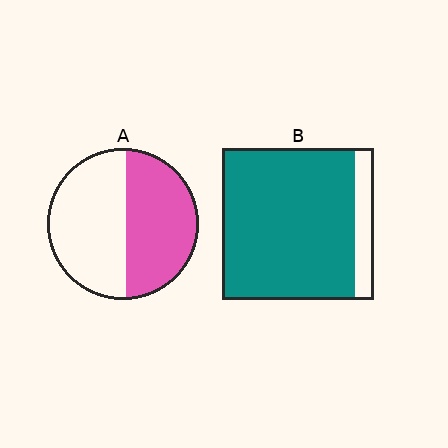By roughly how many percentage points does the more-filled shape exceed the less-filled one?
By roughly 40 percentage points (B over A).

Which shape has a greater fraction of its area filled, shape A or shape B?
Shape B.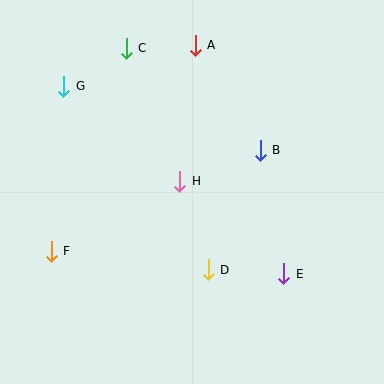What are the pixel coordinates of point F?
Point F is at (51, 251).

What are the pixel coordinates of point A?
Point A is at (195, 45).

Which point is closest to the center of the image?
Point H at (180, 181) is closest to the center.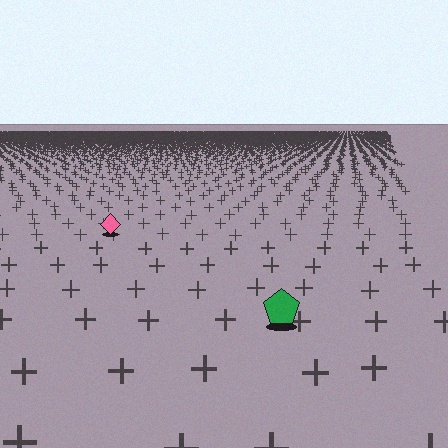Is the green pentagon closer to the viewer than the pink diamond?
Yes. The green pentagon is closer — you can tell from the texture gradient: the ground texture is coarser near it.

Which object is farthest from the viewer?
The pink diamond is farthest from the viewer. It appears smaller and the ground texture around it is denser.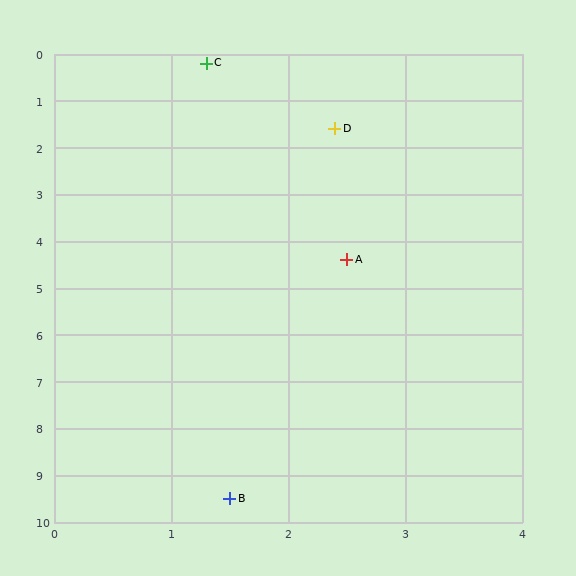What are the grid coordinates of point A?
Point A is at approximately (2.5, 4.4).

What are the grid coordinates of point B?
Point B is at approximately (1.5, 9.5).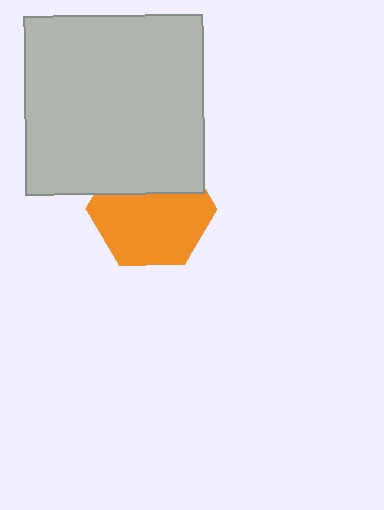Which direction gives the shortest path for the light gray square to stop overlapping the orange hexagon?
Moving up gives the shortest separation.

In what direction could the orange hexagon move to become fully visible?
The orange hexagon could move down. That would shift it out from behind the light gray square entirely.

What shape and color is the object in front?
The object in front is a light gray square.